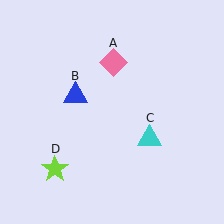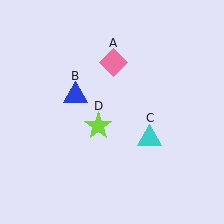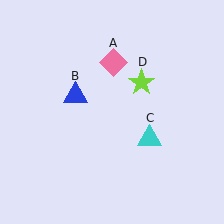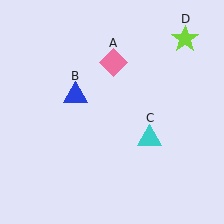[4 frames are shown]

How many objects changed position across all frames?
1 object changed position: lime star (object D).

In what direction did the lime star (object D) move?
The lime star (object D) moved up and to the right.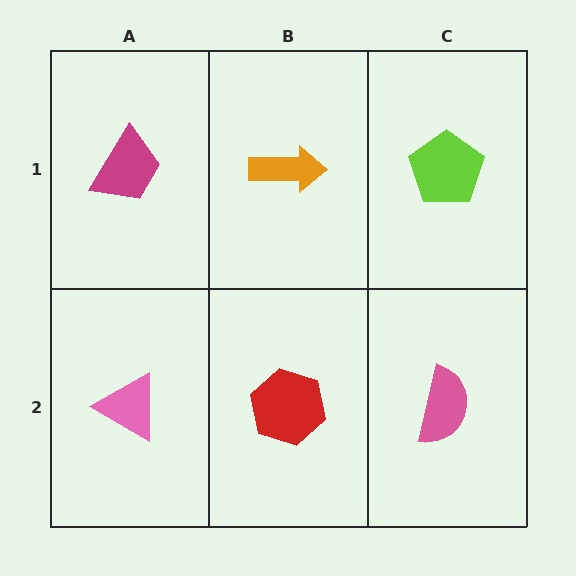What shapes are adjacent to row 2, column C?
A lime pentagon (row 1, column C), a red hexagon (row 2, column B).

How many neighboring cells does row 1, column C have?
2.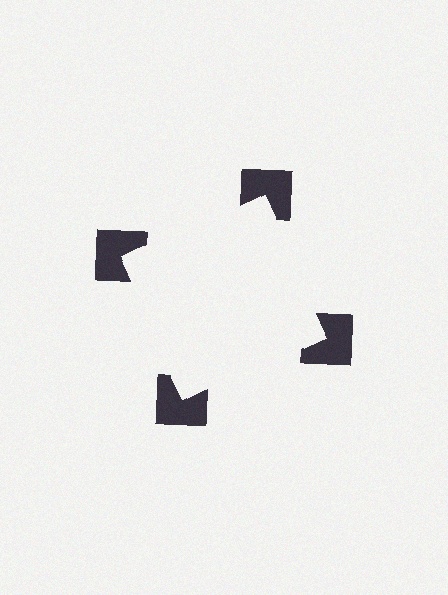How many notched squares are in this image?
There are 4 — one at each vertex of the illusory square.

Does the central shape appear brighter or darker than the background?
It typically appears slightly brighter than the background, even though no actual brightness change is drawn.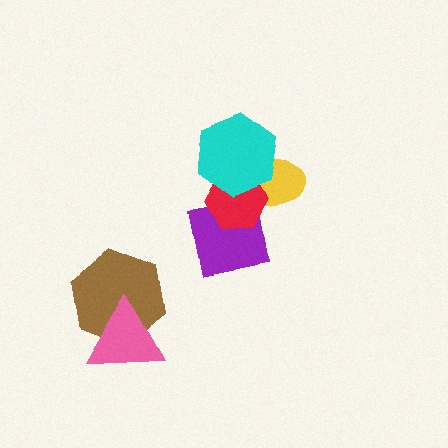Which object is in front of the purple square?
The red hexagon is in front of the purple square.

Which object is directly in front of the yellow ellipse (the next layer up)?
The red hexagon is directly in front of the yellow ellipse.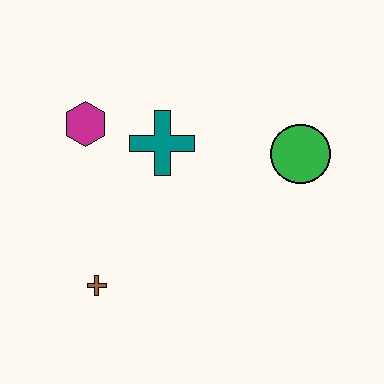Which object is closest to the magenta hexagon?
The teal cross is closest to the magenta hexagon.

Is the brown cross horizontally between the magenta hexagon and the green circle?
Yes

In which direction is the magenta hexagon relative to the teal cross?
The magenta hexagon is to the left of the teal cross.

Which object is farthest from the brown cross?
The green circle is farthest from the brown cross.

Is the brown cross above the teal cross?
No